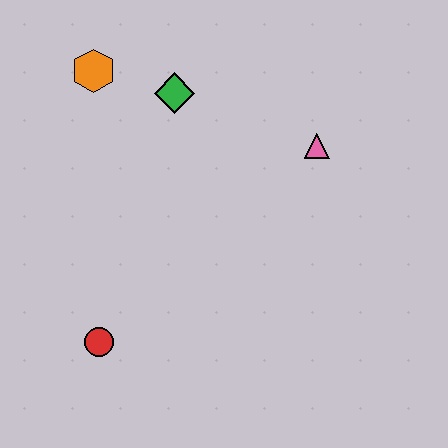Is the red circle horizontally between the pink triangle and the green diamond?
No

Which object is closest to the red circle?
The green diamond is closest to the red circle.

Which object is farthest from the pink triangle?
The red circle is farthest from the pink triangle.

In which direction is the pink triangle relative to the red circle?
The pink triangle is to the right of the red circle.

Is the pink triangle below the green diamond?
Yes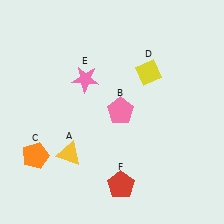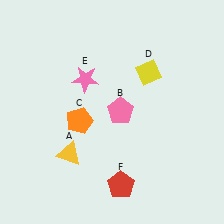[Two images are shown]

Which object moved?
The orange pentagon (C) moved right.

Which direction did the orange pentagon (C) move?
The orange pentagon (C) moved right.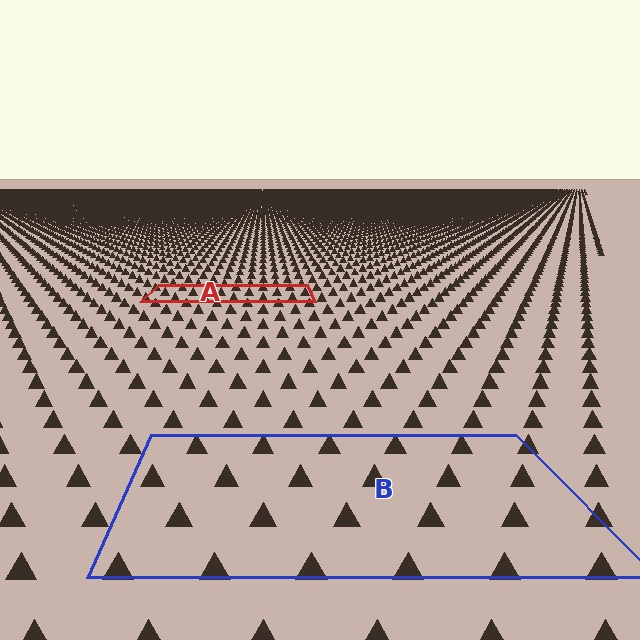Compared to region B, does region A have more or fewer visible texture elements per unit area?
Region A has more texture elements per unit area — they are packed more densely because it is farther away.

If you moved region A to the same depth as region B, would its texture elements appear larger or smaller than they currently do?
They would appear larger. At a closer depth, the same texture elements are projected at a bigger on-screen size.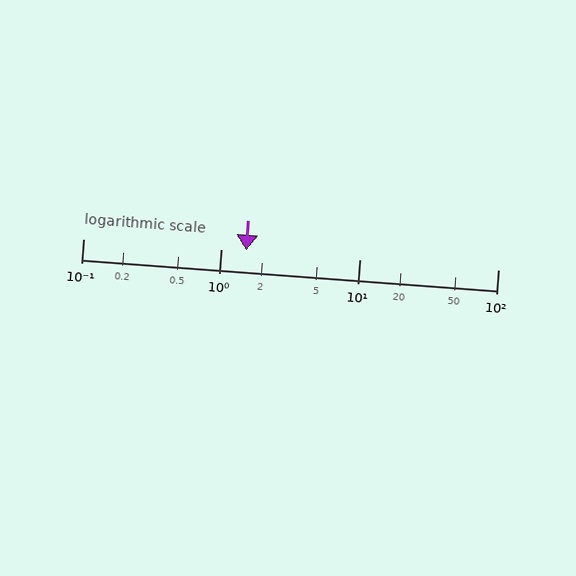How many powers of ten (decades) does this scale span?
The scale spans 3 decades, from 0.1 to 100.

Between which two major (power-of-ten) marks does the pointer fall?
The pointer is between 1 and 10.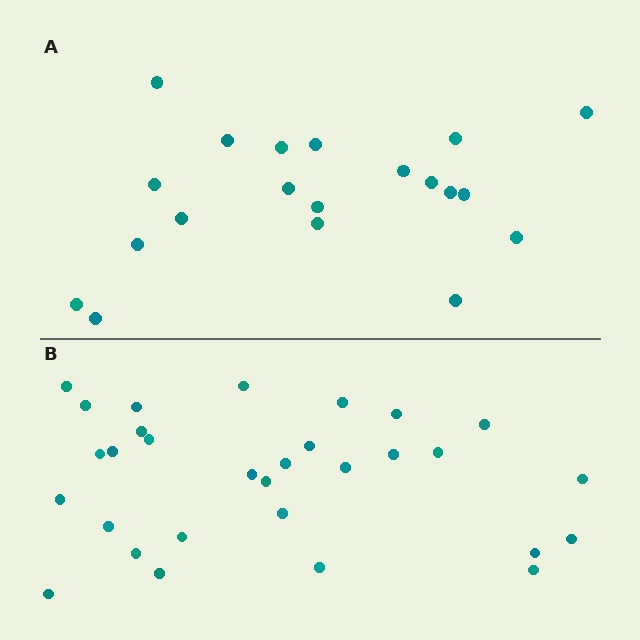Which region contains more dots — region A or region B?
Region B (the bottom region) has more dots.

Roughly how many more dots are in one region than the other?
Region B has roughly 10 or so more dots than region A.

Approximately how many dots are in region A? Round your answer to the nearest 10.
About 20 dots.